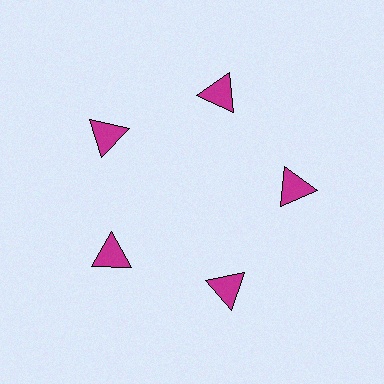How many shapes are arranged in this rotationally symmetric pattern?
There are 5 shapes, arranged in 5 groups of 1.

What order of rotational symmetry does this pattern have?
This pattern has 5-fold rotational symmetry.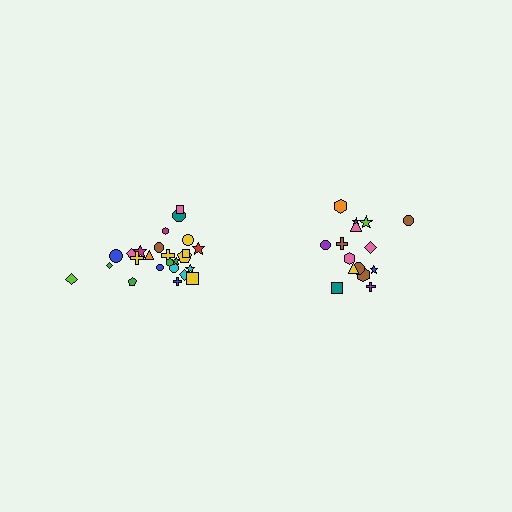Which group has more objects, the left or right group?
The left group.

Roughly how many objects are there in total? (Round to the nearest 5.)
Roughly 40 objects in total.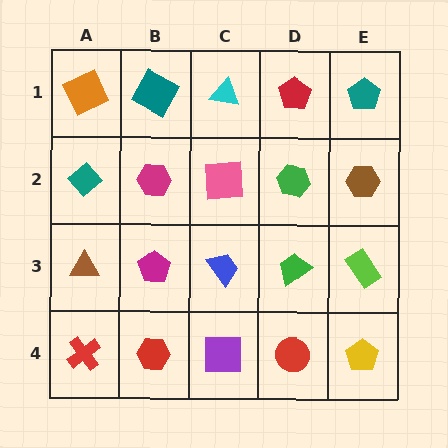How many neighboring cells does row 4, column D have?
3.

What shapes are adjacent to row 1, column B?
A magenta hexagon (row 2, column B), an orange square (row 1, column A), a cyan triangle (row 1, column C).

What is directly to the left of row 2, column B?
A teal diamond.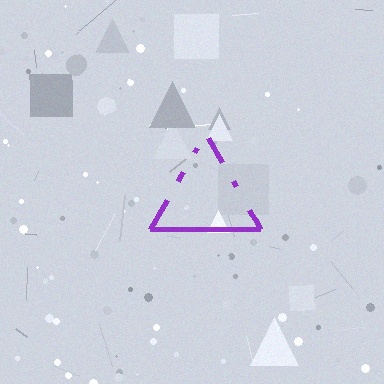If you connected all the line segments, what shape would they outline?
They would outline a triangle.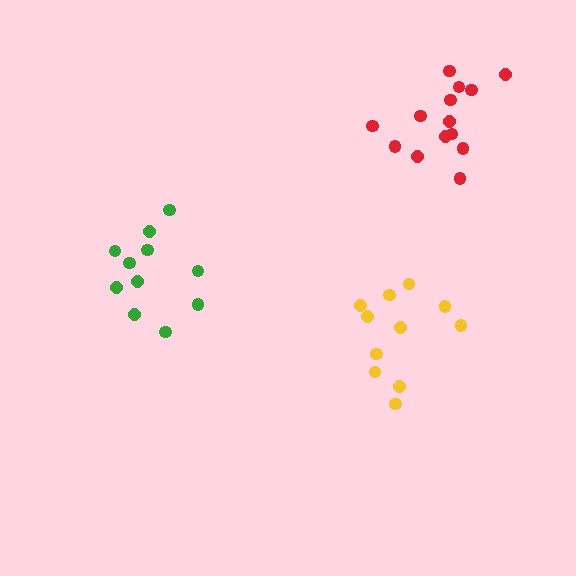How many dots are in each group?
Group 1: 14 dots, Group 2: 11 dots, Group 3: 11 dots (36 total).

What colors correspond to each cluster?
The clusters are colored: red, yellow, green.